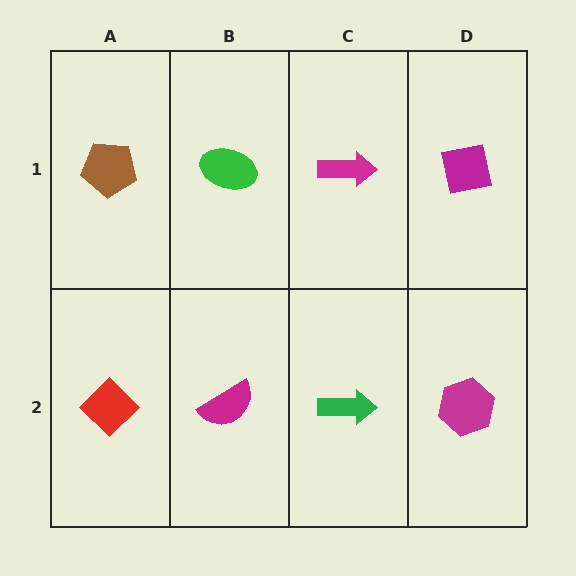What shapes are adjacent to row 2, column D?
A magenta square (row 1, column D), a green arrow (row 2, column C).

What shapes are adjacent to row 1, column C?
A green arrow (row 2, column C), a green ellipse (row 1, column B), a magenta square (row 1, column D).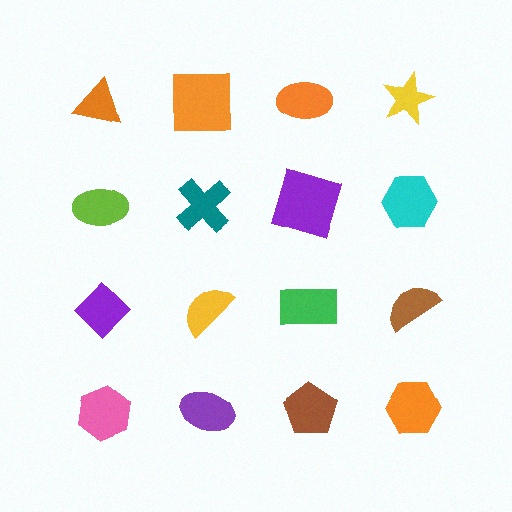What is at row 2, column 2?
A teal cross.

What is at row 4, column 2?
A purple ellipse.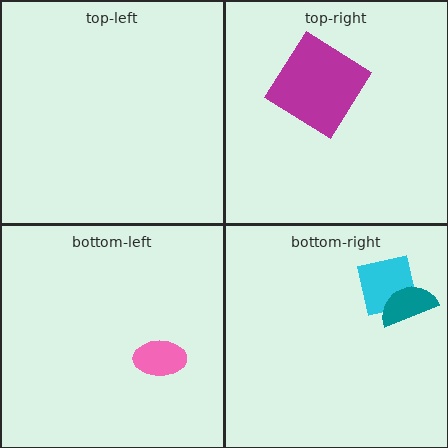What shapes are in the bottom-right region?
The cyan square, the teal semicircle.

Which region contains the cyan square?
The bottom-right region.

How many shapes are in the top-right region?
1.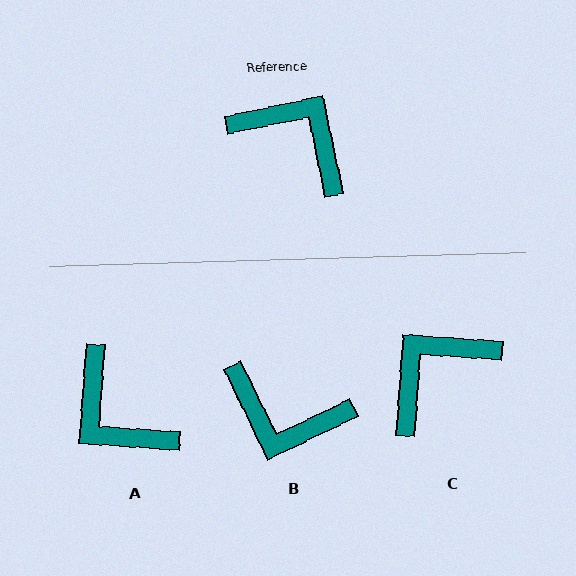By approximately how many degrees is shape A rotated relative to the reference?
Approximately 164 degrees counter-clockwise.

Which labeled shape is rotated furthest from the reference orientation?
B, about 166 degrees away.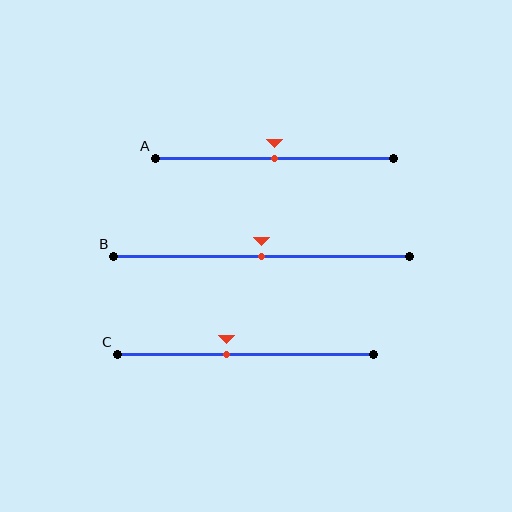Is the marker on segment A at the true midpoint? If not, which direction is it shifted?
Yes, the marker on segment A is at the true midpoint.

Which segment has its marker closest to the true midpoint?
Segment A has its marker closest to the true midpoint.